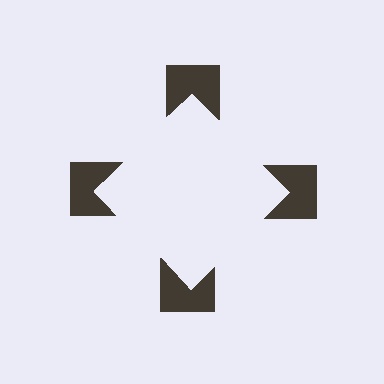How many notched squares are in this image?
There are 4 — one at each vertex of the illusory square.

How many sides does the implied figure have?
4 sides.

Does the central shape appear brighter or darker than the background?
It typically appears slightly brighter than the background, even though no actual brightness change is drawn.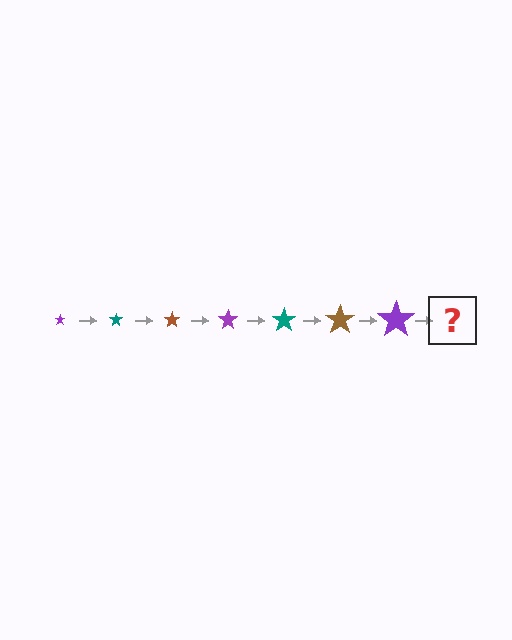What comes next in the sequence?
The next element should be a teal star, larger than the previous one.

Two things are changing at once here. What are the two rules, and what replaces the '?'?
The two rules are that the star grows larger each step and the color cycles through purple, teal, and brown. The '?' should be a teal star, larger than the previous one.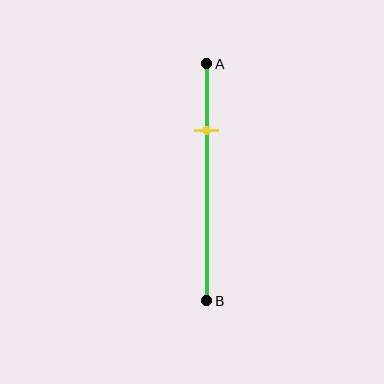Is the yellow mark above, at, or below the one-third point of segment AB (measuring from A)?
The yellow mark is above the one-third point of segment AB.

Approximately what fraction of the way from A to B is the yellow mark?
The yellow mark is approximately 30% of the way from A to B.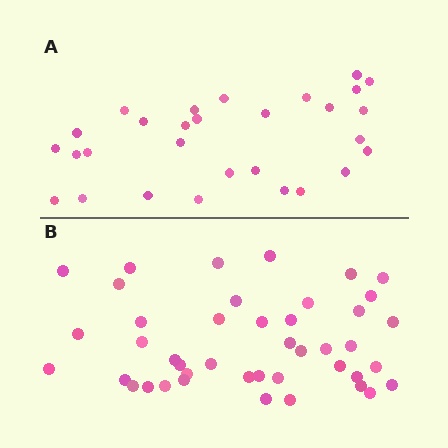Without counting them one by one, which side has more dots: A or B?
Region B (the bottom region) has more dots.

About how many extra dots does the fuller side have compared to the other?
Region B has approximately 15 more dots than region A.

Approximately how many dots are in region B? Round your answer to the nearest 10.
About 40 dots. (The exact count is 43, which rounds to 40.)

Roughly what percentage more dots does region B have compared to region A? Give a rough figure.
About 50% more.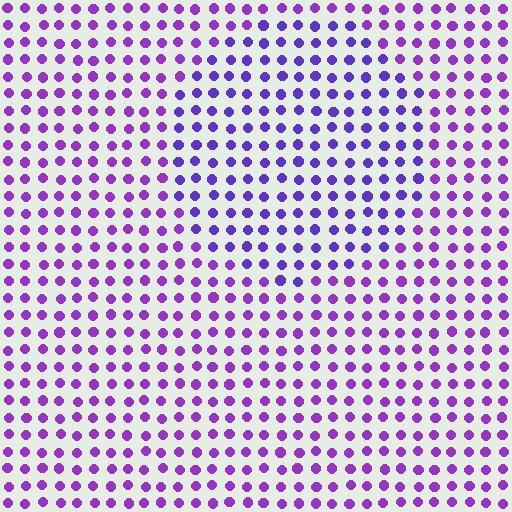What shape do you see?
I see a circle.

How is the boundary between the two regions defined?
The boundary is defined purely by a slight shift in hue (about 24 degrees). Spacing, size, and orientation are identical on both sides.